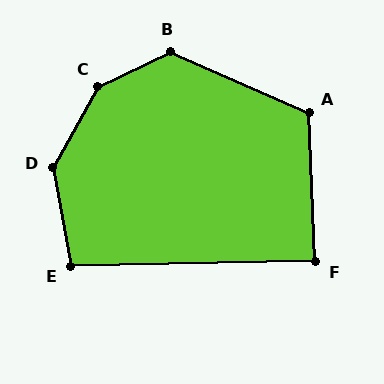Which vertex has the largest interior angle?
C, at approximately 144 degrees.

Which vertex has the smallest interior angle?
F, at approximately 89 degrees.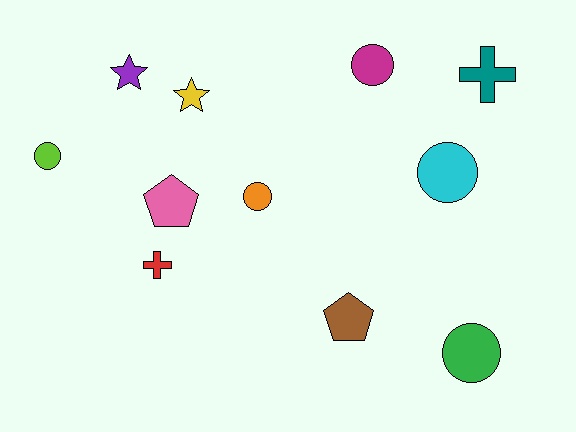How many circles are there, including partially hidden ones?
There are 5 circles.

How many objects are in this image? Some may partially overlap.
There are 11 objects.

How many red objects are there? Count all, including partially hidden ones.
There is 1 red object.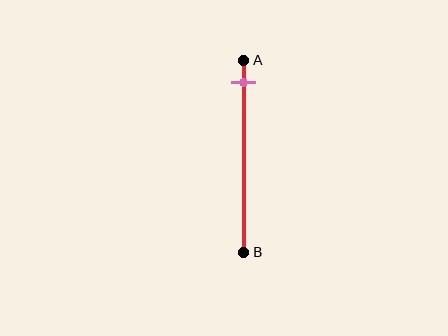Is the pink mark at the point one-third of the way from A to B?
No, the mark is at about 10% from A, not at the 33% one-third point.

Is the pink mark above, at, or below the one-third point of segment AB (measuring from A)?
The pink mark is above the one-third point of segment AB.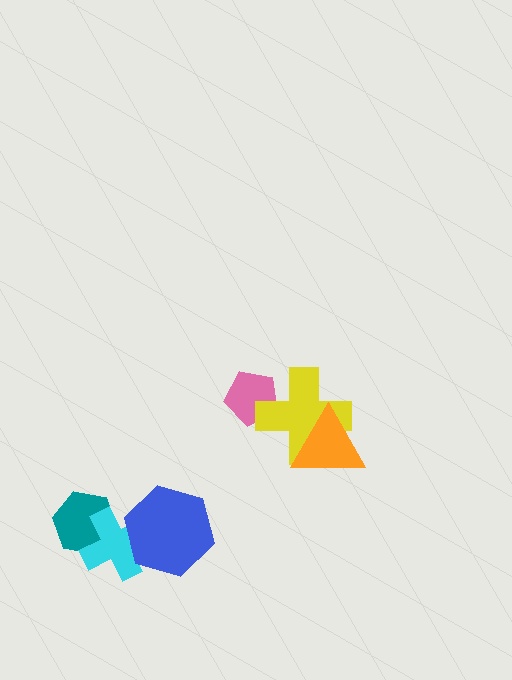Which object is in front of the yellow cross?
The orange triangle is in front of the yellow cross.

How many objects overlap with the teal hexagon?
1 object overlaps with the teal hexagon.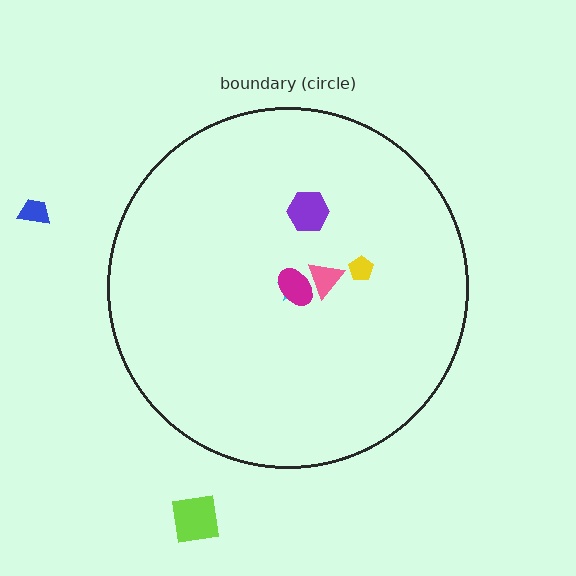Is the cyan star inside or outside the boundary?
Inside.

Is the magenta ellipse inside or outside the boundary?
Inside.